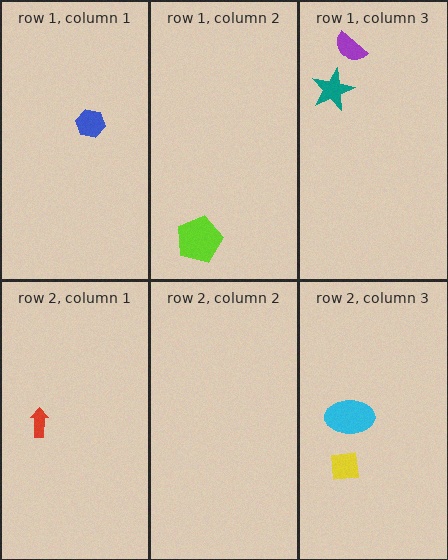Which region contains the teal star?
The row 1, column 3 region.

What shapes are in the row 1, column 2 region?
The lime pentagon.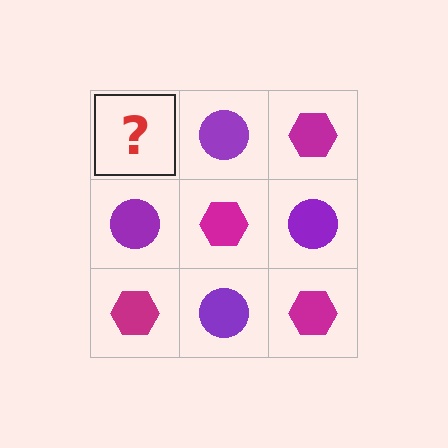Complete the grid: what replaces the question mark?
The question mark should be replaced with a magenta hexagon.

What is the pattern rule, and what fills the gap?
The rule is that it alternates magenta hexagon and purple circle in a checkerboard pattern. The gap should be filled with a magenta hexagon.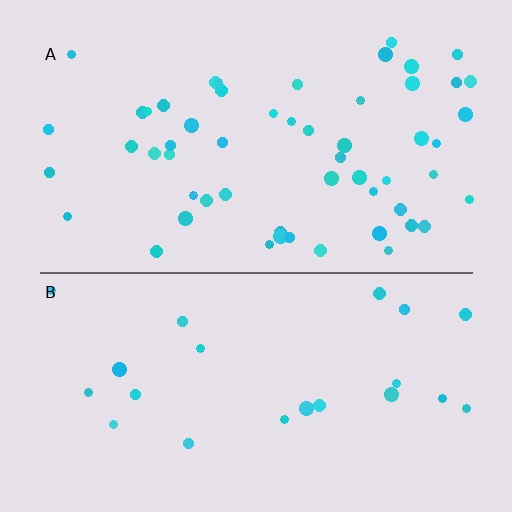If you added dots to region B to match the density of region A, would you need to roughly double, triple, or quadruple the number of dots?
Approximately triple.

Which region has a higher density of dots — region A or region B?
A (the top).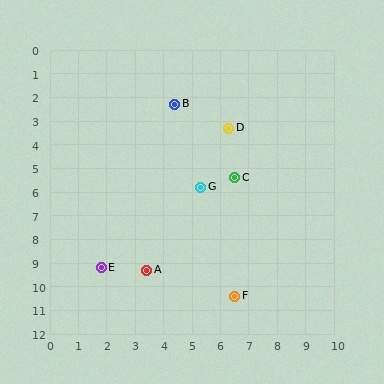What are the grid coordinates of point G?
Point G is at approximately (5.3, 5.8).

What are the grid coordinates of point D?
Point D is at approximately (6.3, 3.3).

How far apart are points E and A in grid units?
Points E and A are about 1.6 grid units apart.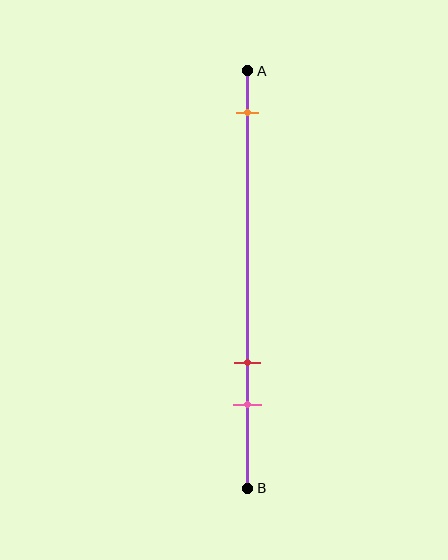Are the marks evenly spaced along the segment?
No, the marks are not evenly spaced.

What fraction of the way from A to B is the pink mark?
The pink mark is approximately 80% (0.8) of the way from A to B.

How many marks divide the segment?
There are 3 marks dividing the segment.